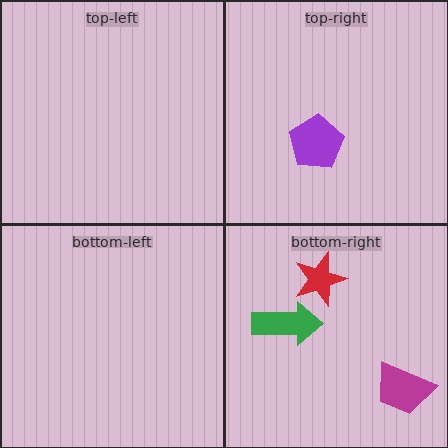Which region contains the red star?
The bottom-right region.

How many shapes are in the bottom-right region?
3.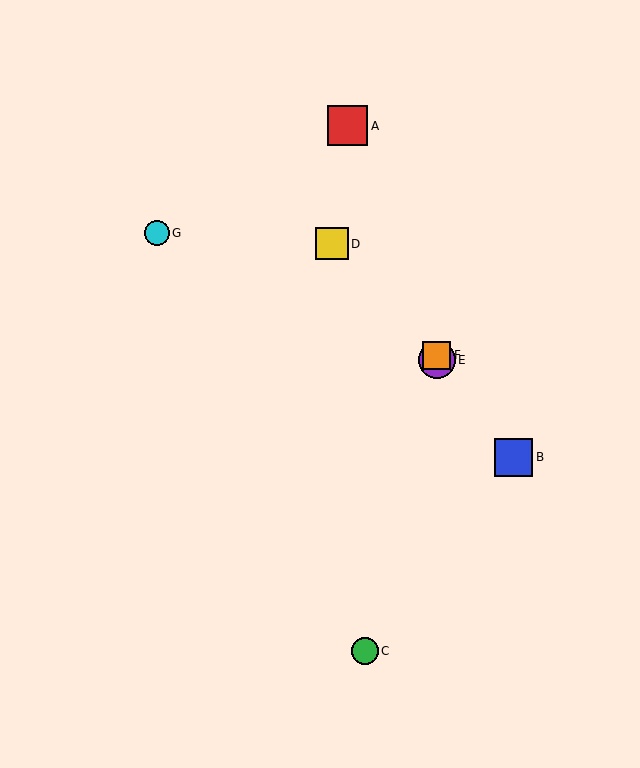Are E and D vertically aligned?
No, E is at x≈437 and D is at x≈332.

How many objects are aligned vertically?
2 objects (E, F) are aligned vertically.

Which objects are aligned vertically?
Objects E, F are aligned vertically.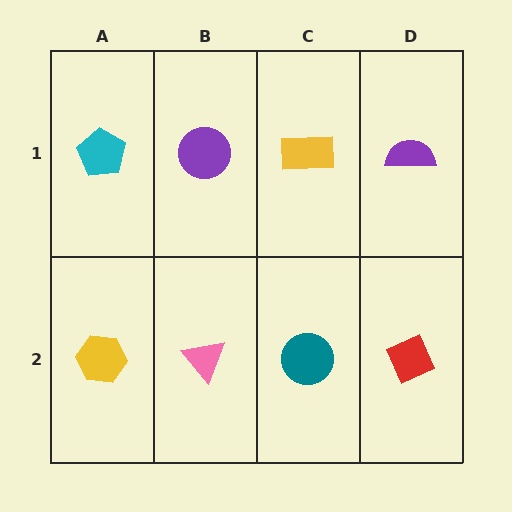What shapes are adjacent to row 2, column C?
A yellow rectangle (row 1, column C), a pink triangle (row 2, column B), a red diamond (row 2, column D).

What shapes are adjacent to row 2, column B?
A purple circle (row 1, column B), a yellow hexagon (row 2, column A), a teal circle (row 2, column C).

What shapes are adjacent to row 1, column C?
A teal circle (row 2, column C), a purple circle (row 1, column B), a purple semicircle (row 1, column D).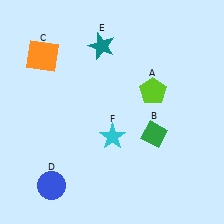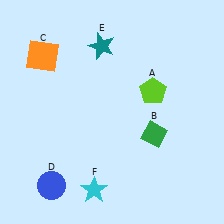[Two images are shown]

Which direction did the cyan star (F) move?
The cyan star (F) moved down.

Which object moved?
The cyan star (F) moved down.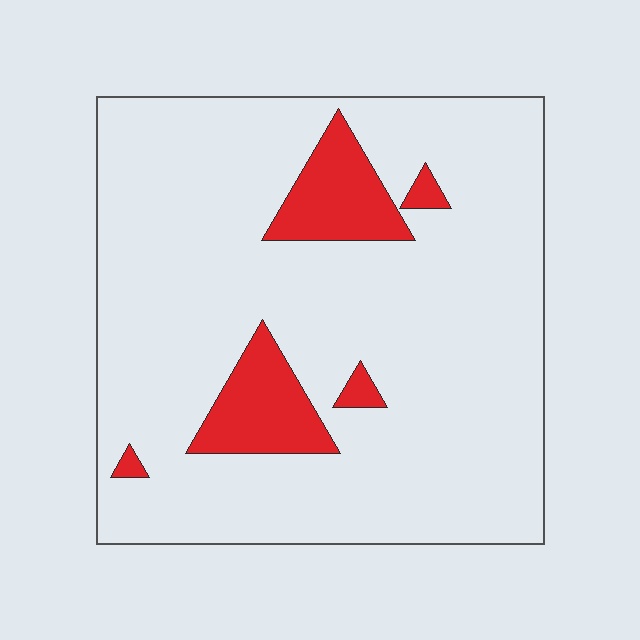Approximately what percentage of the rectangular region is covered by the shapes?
Approximately 10%.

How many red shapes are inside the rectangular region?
5.